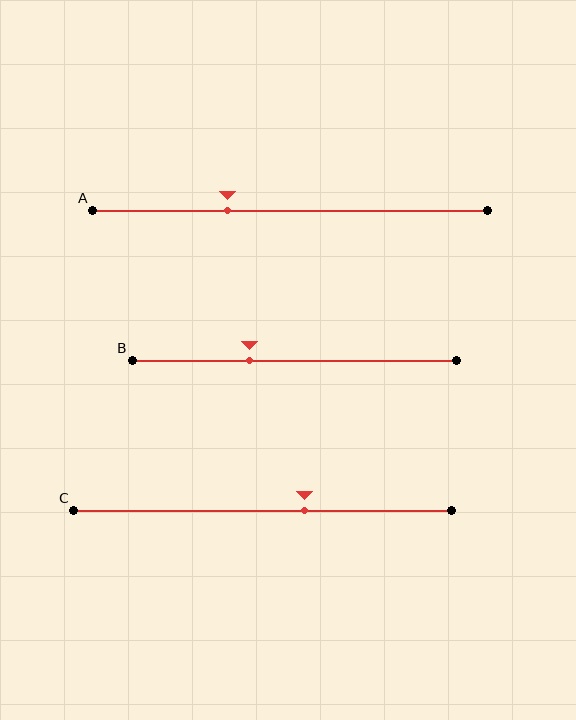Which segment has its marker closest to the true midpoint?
Segment C has its marker closest to the true midpoint.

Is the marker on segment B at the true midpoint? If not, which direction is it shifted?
No, the marker on segment B is shifted to the left by about 14% of the segment length.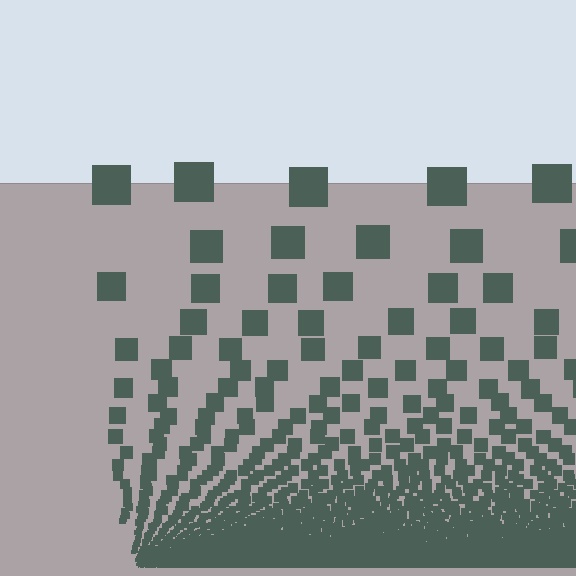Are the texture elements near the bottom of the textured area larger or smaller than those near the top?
Smaller. The gradient is inverted — elements near the bottom are smaller and denser.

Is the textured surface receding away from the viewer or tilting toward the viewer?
The surface appears to tilt toward the viewer. Texture elements get larger and sparser toward the top.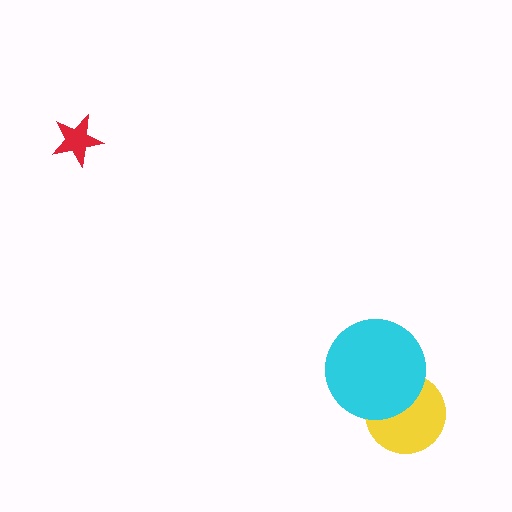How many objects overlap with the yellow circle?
1 object overlaps with the yellow circle.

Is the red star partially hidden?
No, no other shape covers it.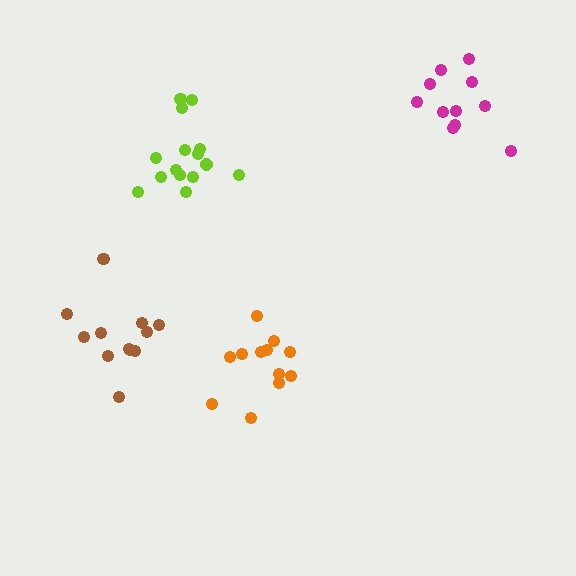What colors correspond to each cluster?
The clusters are colored: lime, magenta, brown, orange.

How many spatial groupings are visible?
There are 4 spatial groupings.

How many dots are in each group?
Group 1: 15 dots, Group 2: 11 dots, Group 3: 12 dots, Group 4: 12 dots (50 total).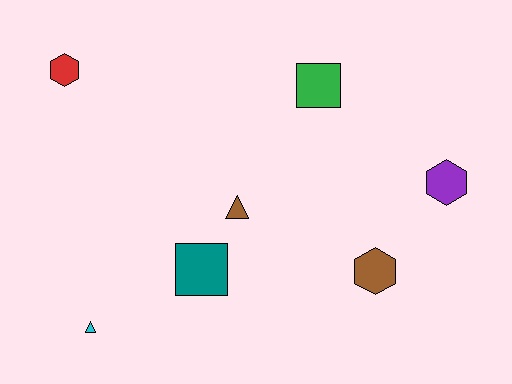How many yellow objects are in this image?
There are no yellow objects.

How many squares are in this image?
There are 2 squares.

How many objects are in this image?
There are 7 objects.